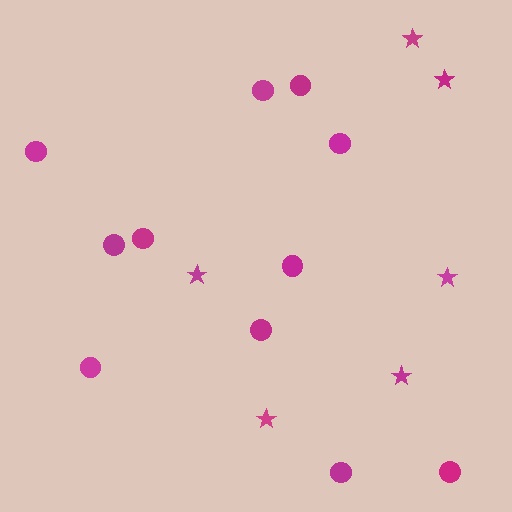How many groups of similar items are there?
There are 2 groups: one group of circles (11) and one group of stars (6).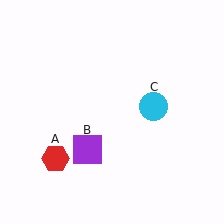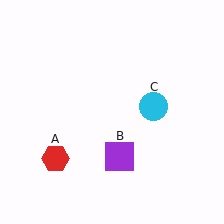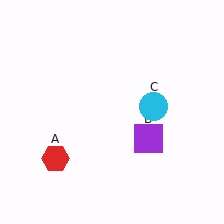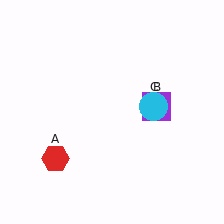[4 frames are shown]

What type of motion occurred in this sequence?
The purple square (object B) rotated counterclockwise around the center of the scene.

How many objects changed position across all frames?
1 object changed position: purple square (object B).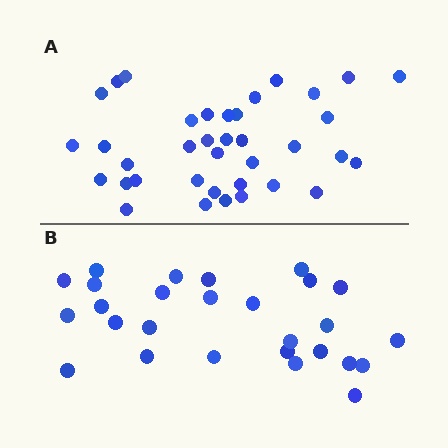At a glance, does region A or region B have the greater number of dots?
Region A (the top region) has more dots.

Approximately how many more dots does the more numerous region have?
Region A has roughly 10 or so more dots than region B.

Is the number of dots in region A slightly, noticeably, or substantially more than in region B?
Region A has noticeably more, but not dramatically so. The ratio is roughly 1.4 to 1.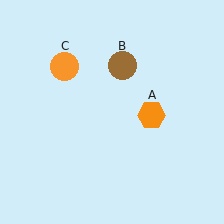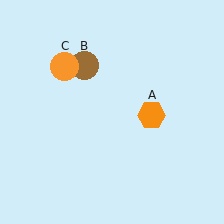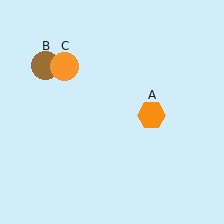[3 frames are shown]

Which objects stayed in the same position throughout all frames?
Orange hexagon (object A) and orange circle (object C) remained stationary.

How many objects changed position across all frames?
1 object changed position: brown circle (object B).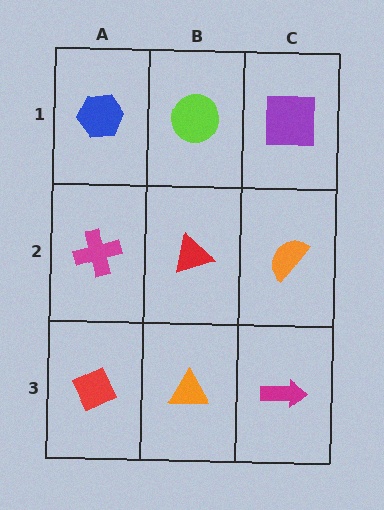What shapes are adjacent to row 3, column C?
An orange semicircle (row 2, column C), an orange triangle (row 3, column B).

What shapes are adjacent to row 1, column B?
A red triangle (row 2, column B), a blue hexagon (row 1, column A), a purple square (row 1, column C).